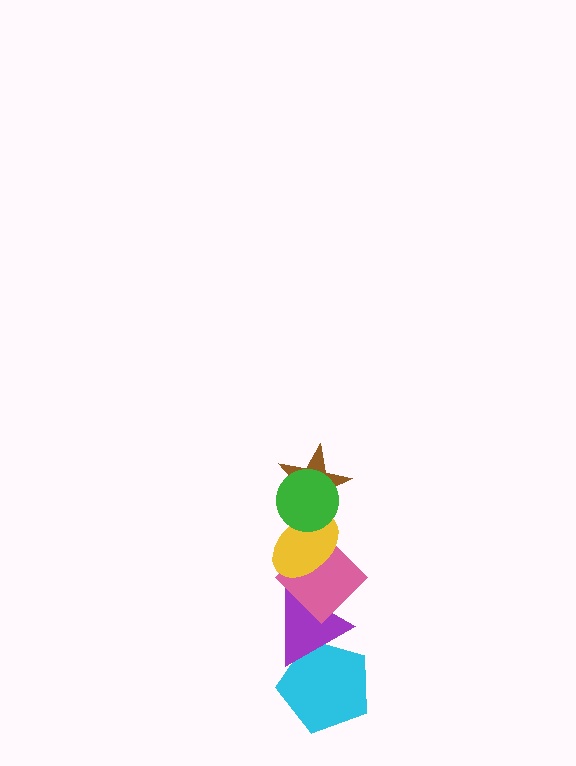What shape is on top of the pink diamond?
The yellow ellipse is on top of the pink diamond.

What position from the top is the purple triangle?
The purple triangle is 5th from the top.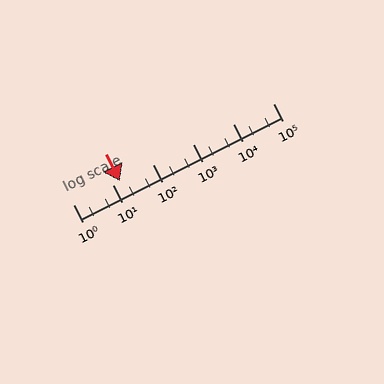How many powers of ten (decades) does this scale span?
The scale spans 5 decades, from 1 to 100000.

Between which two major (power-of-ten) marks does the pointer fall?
The pointer is between 10 and 100.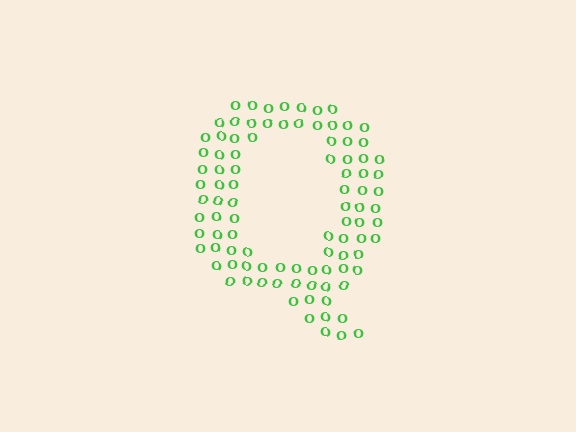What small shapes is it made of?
It is made of small letter O's.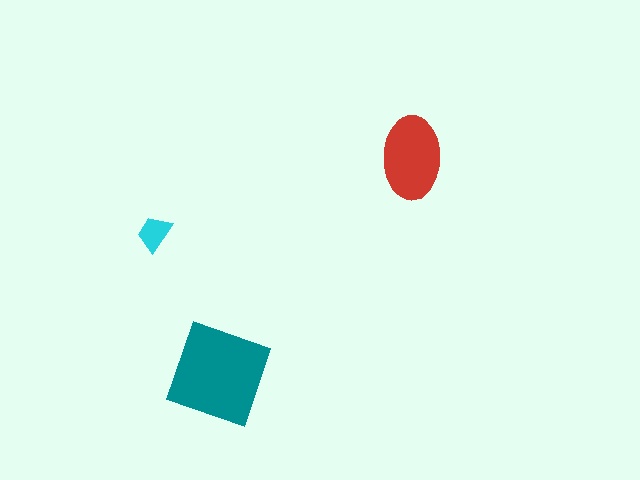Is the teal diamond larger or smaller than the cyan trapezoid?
Larger.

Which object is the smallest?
The cyan trapezoid.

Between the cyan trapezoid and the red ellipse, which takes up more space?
The red ellipse.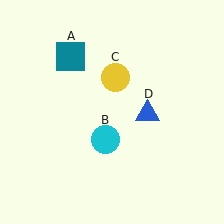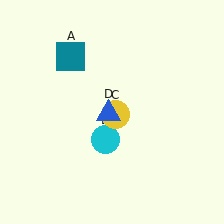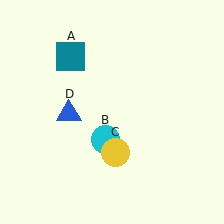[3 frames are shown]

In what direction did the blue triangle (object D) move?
The blue triangle (object D) moved left.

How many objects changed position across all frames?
2 objects changed position: yellow circle (object C), blue triangle (object D).